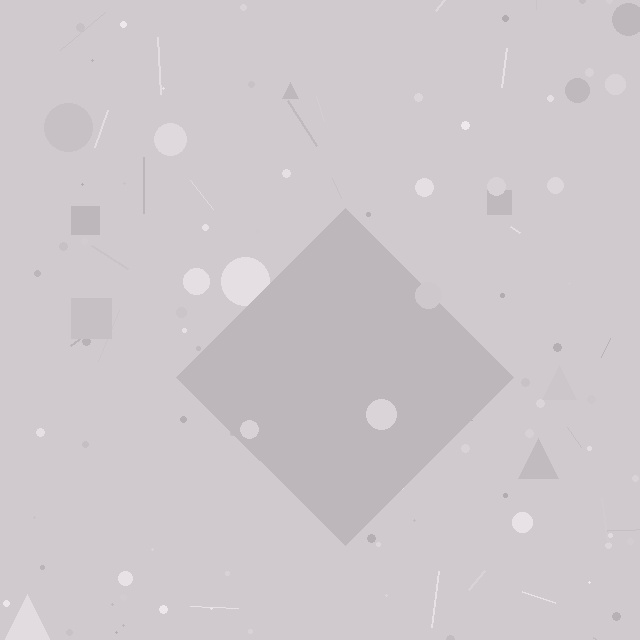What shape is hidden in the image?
A diamond is hidden in the image.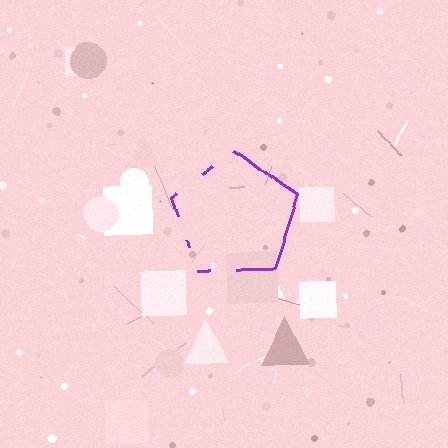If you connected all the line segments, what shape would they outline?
They would outline a pentagon.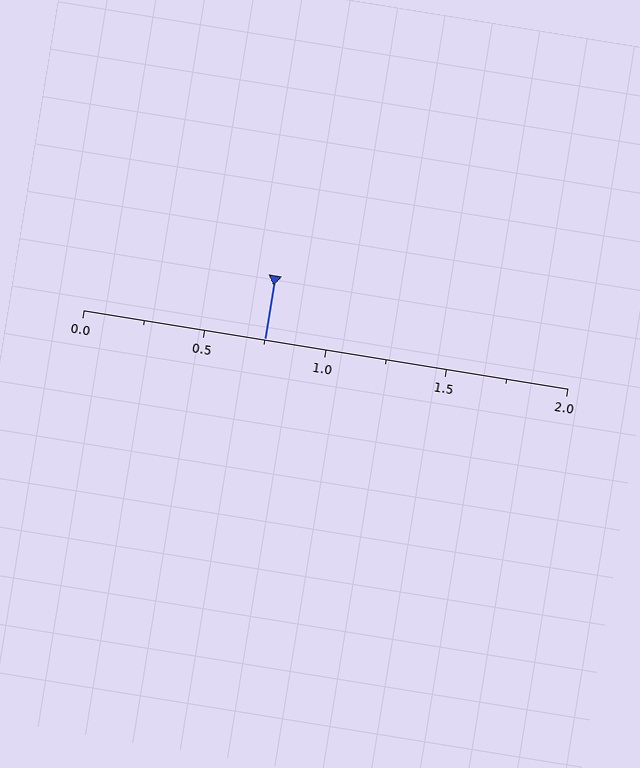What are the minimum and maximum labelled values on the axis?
The axis runs from 0.0 to 2.0.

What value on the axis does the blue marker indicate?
The marker indicates approximately 0.75.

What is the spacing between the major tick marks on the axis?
The major ticks are spaced 0.5 apart.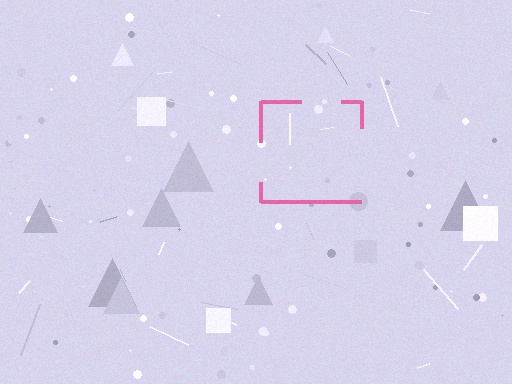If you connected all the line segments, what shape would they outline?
They would outline a square.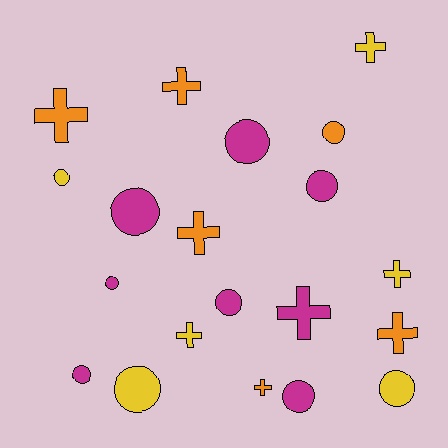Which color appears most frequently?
Magenta, with 8 objects.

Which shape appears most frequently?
Circle, with 11 objects.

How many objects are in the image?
There are 20 objects.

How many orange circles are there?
There is 1 orange circle.